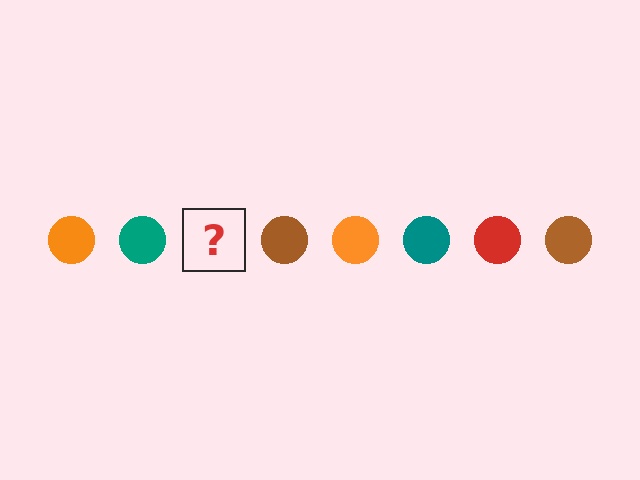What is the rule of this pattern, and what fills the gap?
The rule is that the pattern cycles through orange, teal, red, brown circles. The gap should be filled with a red circle.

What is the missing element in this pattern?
The missing element is a red circle.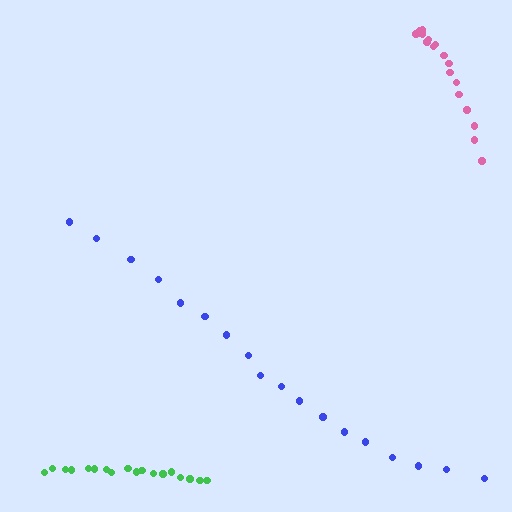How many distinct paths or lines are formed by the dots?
There are 3 distinct paths.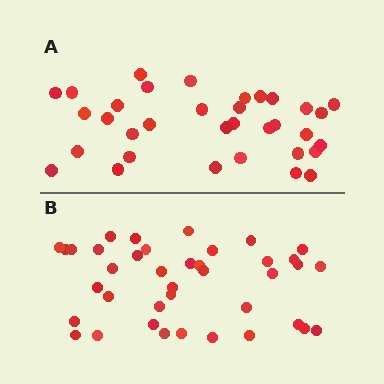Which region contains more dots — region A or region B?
Region B (the bottom region) has more dots.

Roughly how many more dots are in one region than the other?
Region B has about 5 more dots than region A.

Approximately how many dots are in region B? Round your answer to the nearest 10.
About 40 dots. (The exact count is 39, which rounds to 40.)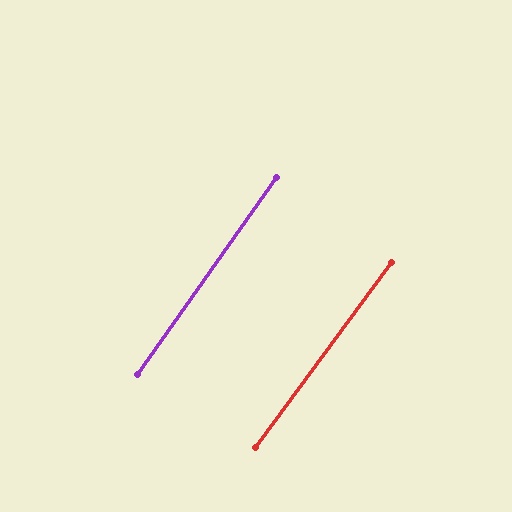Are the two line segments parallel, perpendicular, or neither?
Parallel — their directions differ by only 1.1°.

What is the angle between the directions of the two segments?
Approximately 1 degree.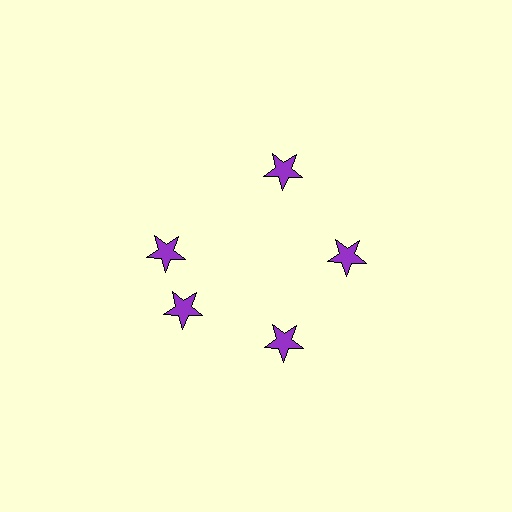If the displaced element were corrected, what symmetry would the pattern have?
It would have 5-fold rotational symmetry — the pattern would map onto itself every 72 degrees.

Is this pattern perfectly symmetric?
No. The 5 purple stars are arranged in a ring, but one element near the 10 o'clock position is rotated out of alignment along the ring, breaking the 5-fold rotational symmetry.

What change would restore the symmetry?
The symmetry would be restored by rotating it back into even spacing with its neighbors so that all 5 stars sit at equal angles and equal distance from the center.